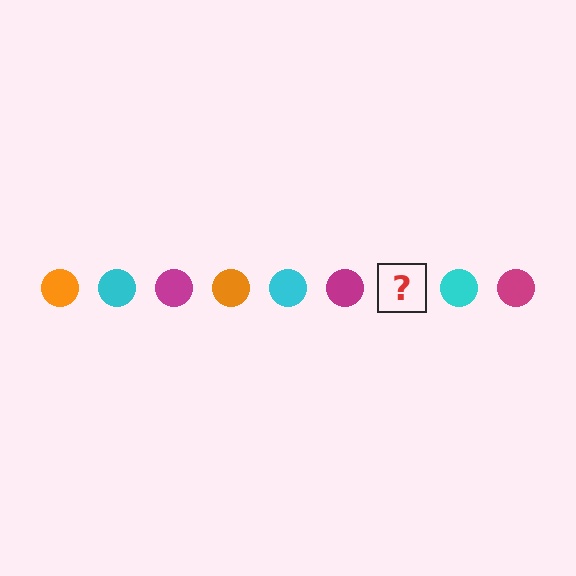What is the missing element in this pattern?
The missing element is an orange circle.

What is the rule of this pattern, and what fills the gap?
The rule is that the pattern cycles through orange, cyan, magenta circles. The gap should be filled with an orange circle.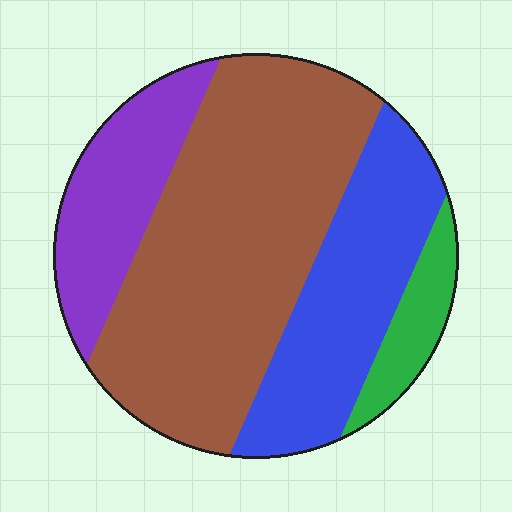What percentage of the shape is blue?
Blue takes up between a sixth and a third of the shape.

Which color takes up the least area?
Green, at roughly 10%.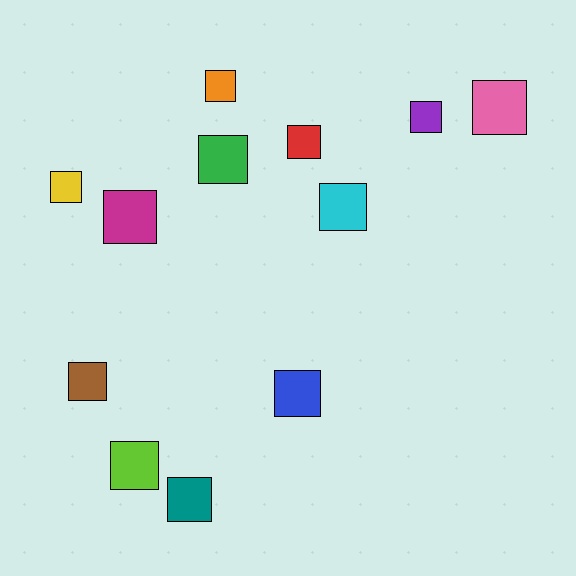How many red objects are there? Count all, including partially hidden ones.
There is 1 red object.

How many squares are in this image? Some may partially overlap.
There are 12 squares.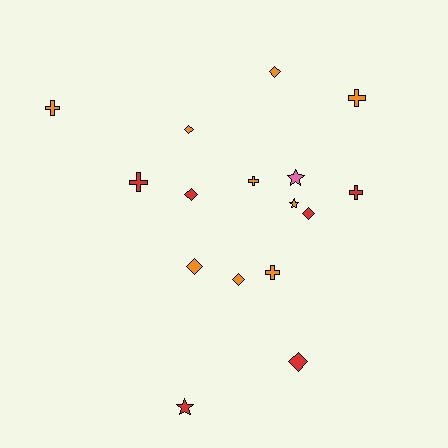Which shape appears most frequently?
Diamond, with 7 objects.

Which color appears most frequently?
Orange, with 9 objects.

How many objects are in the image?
There are 16 objects.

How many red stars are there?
There is 1 red star.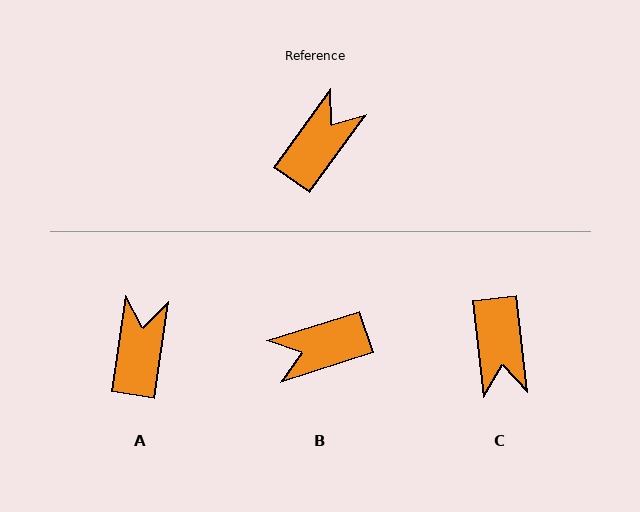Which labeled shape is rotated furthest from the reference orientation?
B, about 144 degrees away.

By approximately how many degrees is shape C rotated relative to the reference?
Approximately 137 degrees clockwise.